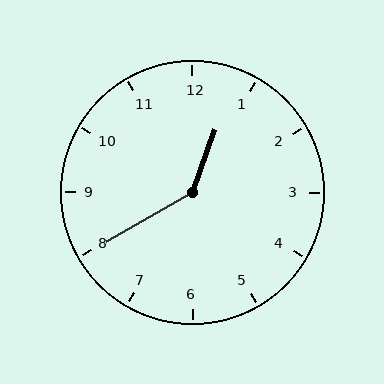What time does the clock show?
12:40.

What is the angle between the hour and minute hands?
Approximately 140 degrees.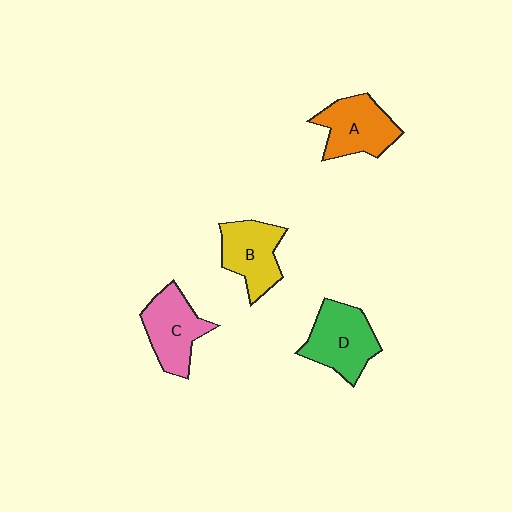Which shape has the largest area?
Shape D (green).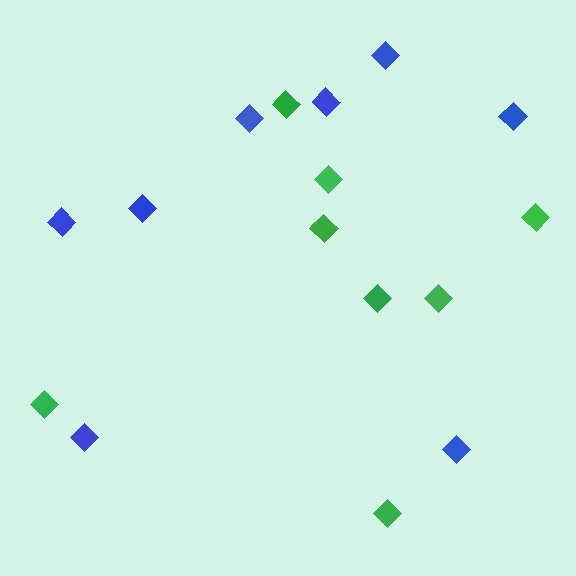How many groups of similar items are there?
There are 2 groups: one group of green diamonds (8) and one group of blue diamonds (8).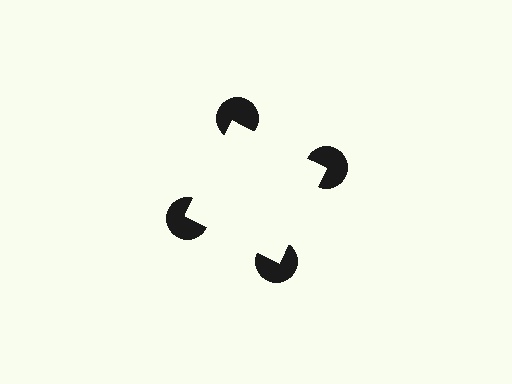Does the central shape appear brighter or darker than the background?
It typically appears slightly brighter than the background, even though no actual brightness change is drawn.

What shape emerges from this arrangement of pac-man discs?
An illusory square — its edges are inferred from the aligned wedge cuts in the pac-man discs, not physically drawn.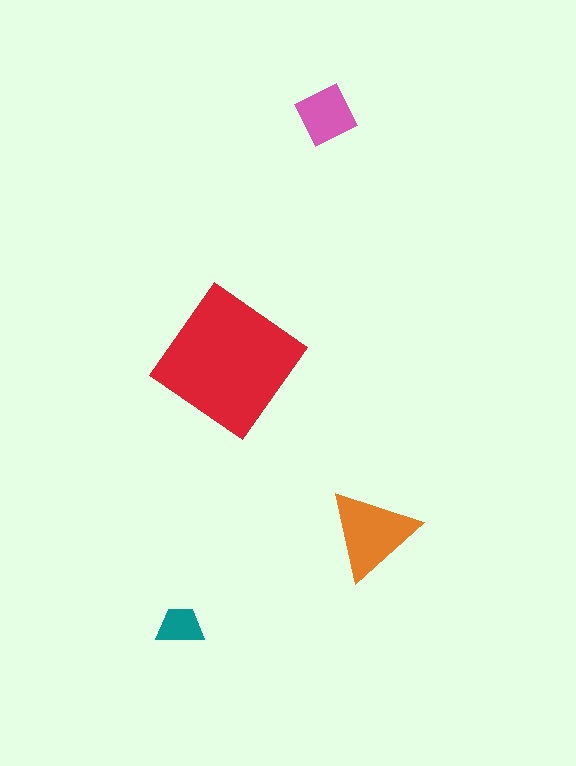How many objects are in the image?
There are 4 objects in the image.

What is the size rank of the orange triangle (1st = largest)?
2nd.